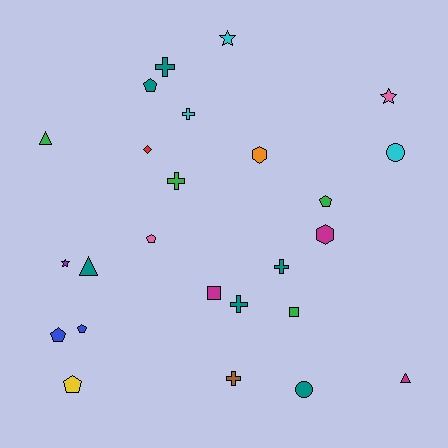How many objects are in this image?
There are 25 objects.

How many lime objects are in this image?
There are no lime objects.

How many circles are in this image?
There are 2 circles.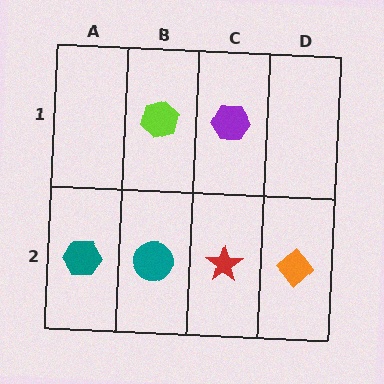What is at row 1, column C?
A purple hexagon.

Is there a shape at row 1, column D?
No, that cell is empty.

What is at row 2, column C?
A red star.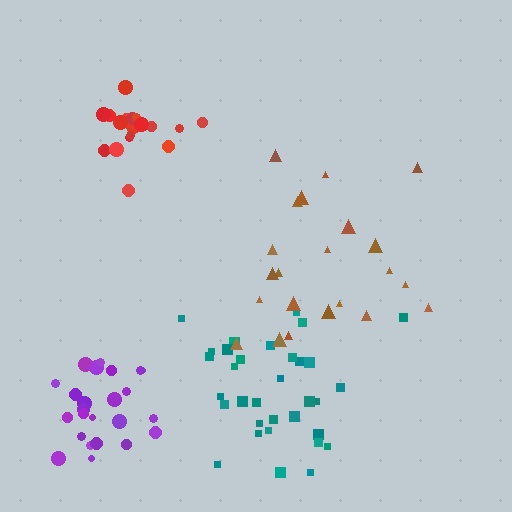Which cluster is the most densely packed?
Purple.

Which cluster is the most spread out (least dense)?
Brown.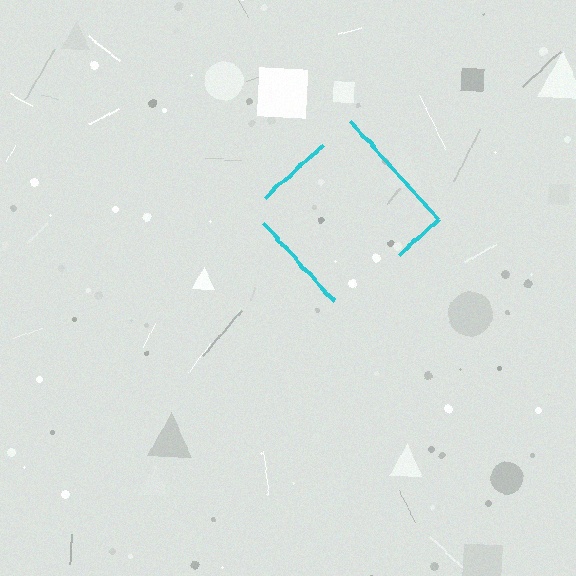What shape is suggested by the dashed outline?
The dashed outline suggests a diamond.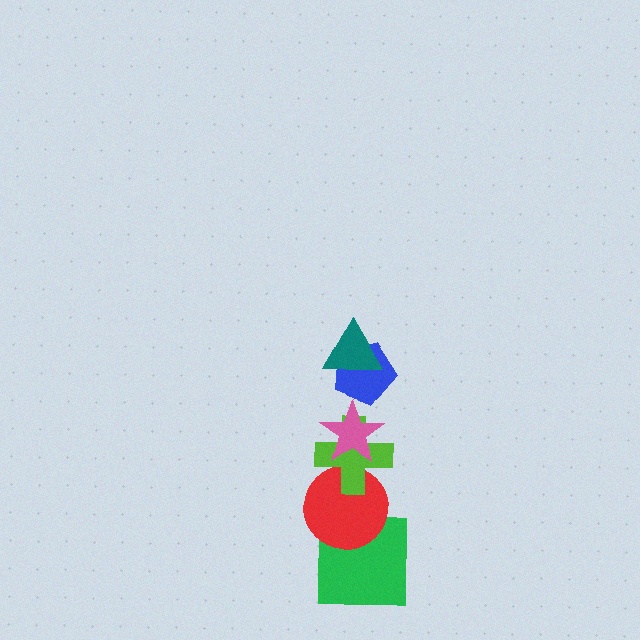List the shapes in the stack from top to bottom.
From top to bottom: the teal triangle, the blue pentagon, the pink star, the lime cross, the red circle, the green square.